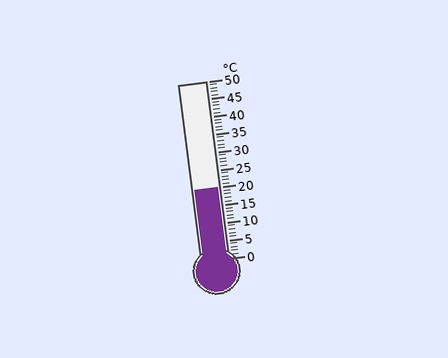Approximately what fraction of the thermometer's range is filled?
The thermometer is filled to approximately 40% of its range.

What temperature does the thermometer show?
The thermometer shows approximately 20°C.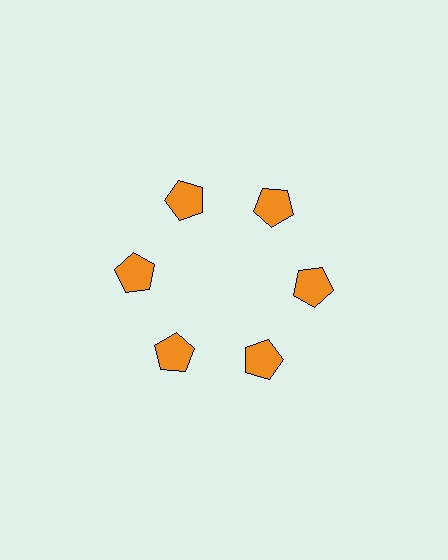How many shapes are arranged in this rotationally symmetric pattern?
There are 6 shapes, arranged in 6 groups of 1.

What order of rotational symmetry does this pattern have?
This pattern has 6-fold rotational symmetry.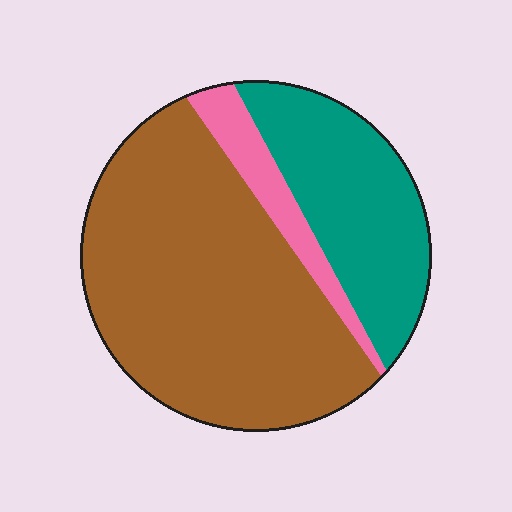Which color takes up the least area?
Pink, at roughly 10%.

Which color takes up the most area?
Brown, at roughly 60%.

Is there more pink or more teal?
Teal.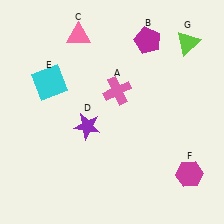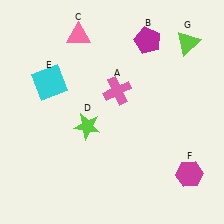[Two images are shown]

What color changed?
The star (D) changed from purple in Image 1 to lime in Image 2.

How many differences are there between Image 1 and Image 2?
There is 1 difference between the two images.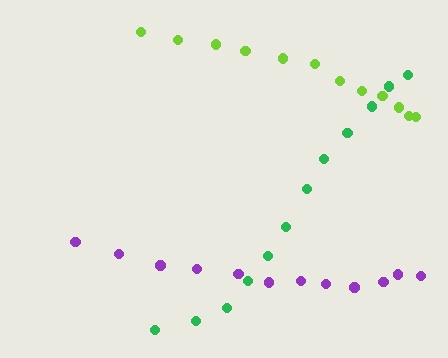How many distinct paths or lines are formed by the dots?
There are 3 distinct paths.